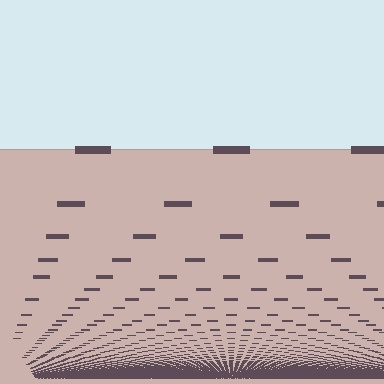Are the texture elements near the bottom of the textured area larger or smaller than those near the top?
Smaller. The gradient is inverted — elements near the bottom are smaller and denser.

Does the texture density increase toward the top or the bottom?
Density increases toward the bottom.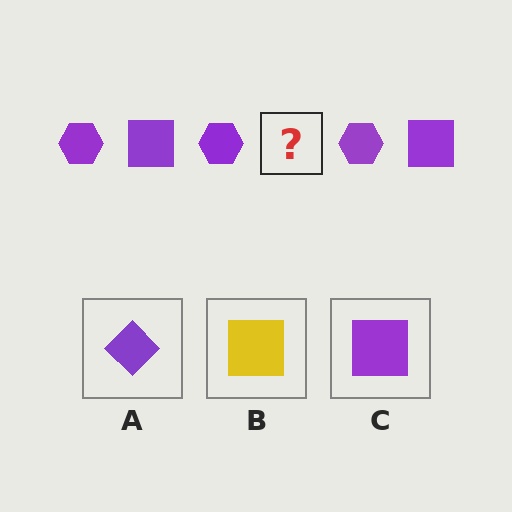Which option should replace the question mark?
Option C.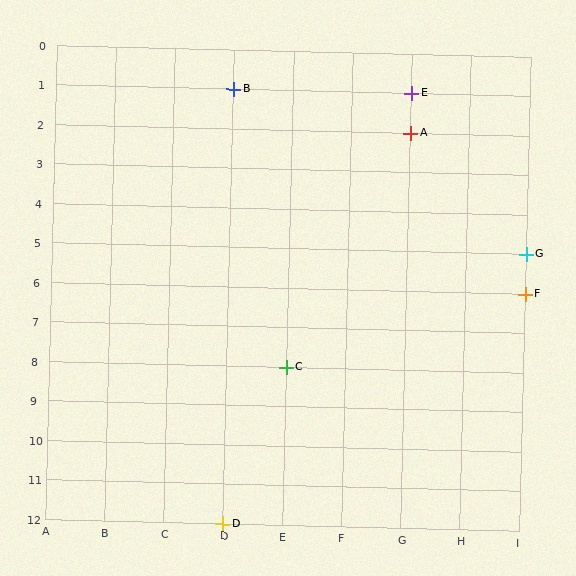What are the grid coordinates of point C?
Point C is at grid coordinates (E, 8).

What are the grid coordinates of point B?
Point B is at grid coordinates (D, 1).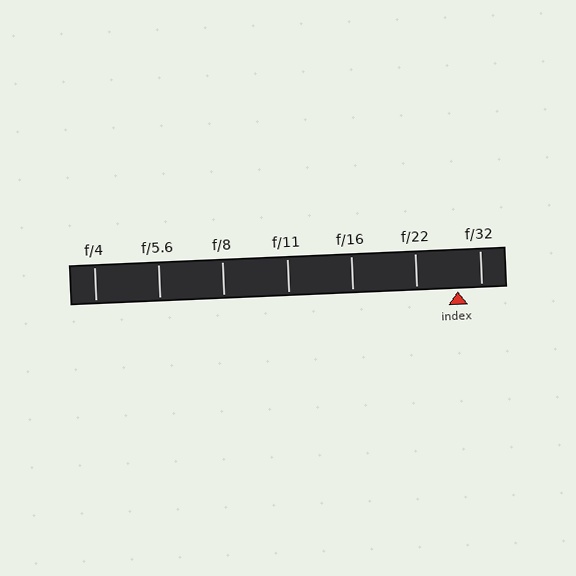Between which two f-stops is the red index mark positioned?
The index mark is between f/22 and f/32.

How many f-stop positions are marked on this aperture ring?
There are 7 f-stop positions marked.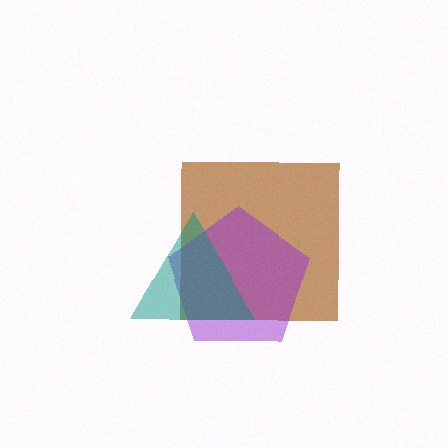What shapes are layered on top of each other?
The layered shapes are: a brown square, a purple pentagon, a teal triangle.